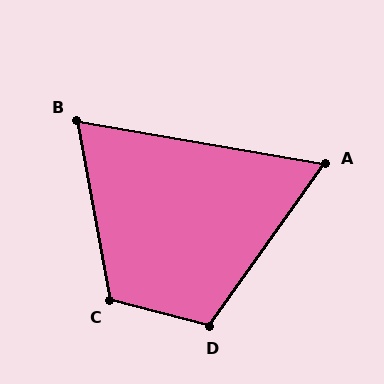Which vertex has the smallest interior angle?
A, at approximately 65 degrees.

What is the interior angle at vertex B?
Approximately 70 degrees (acute).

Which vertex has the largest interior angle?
C, at approximately 115 degrees.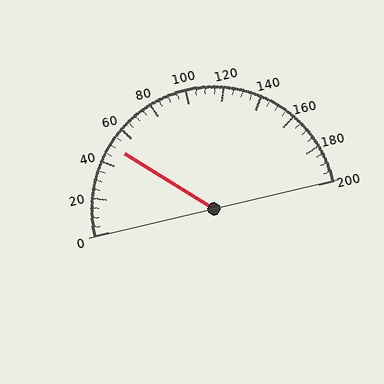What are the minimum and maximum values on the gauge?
The gauge ranges from 0 to 200.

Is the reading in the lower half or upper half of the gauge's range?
The reading is in the lower half of the range (0 to 200).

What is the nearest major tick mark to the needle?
The nearest major tick mark is 40.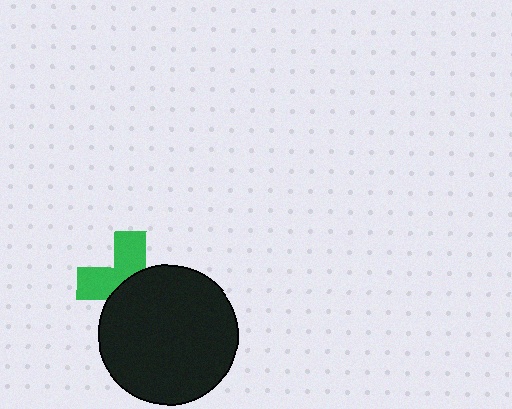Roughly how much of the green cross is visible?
About half of it is visible (roughly 46%).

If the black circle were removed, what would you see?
You would see the complete green cross.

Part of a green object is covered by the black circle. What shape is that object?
It is a cross.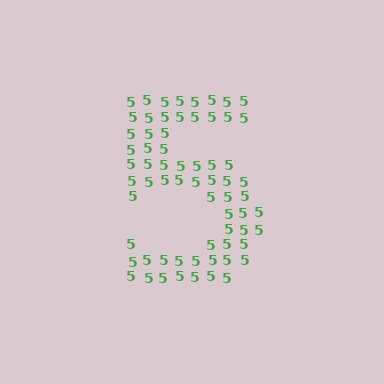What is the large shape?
The large shape is the digit 5.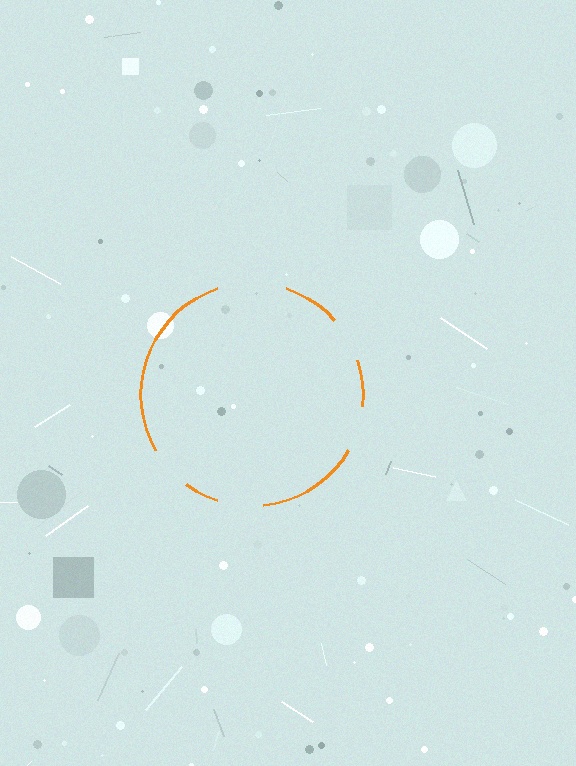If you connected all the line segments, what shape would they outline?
They would outline a circle.